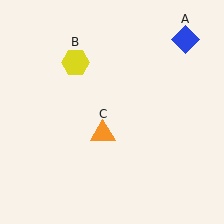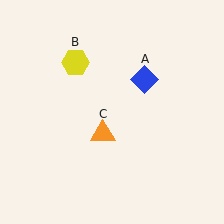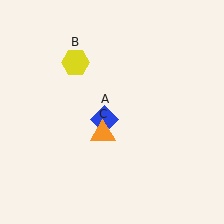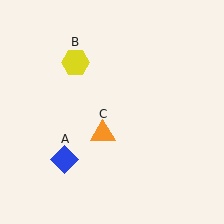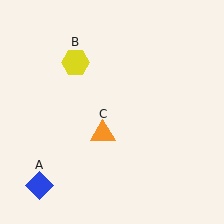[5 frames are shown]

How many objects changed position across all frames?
1 object changed position: blue diamond (object A).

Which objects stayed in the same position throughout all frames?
Yellow hexagon (object B) and orange triangle (object C) remained stationary.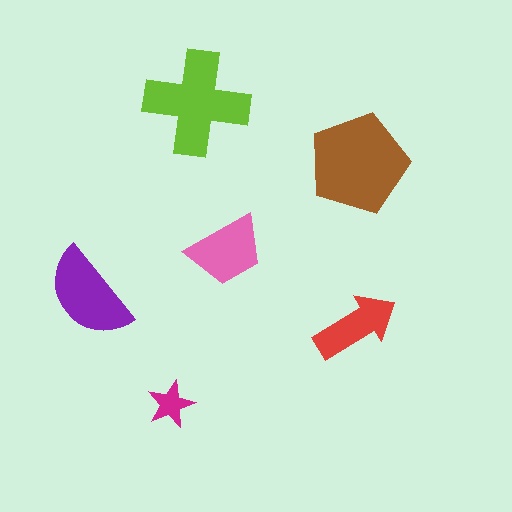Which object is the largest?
The brown pentagon.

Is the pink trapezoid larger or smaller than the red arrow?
Larger.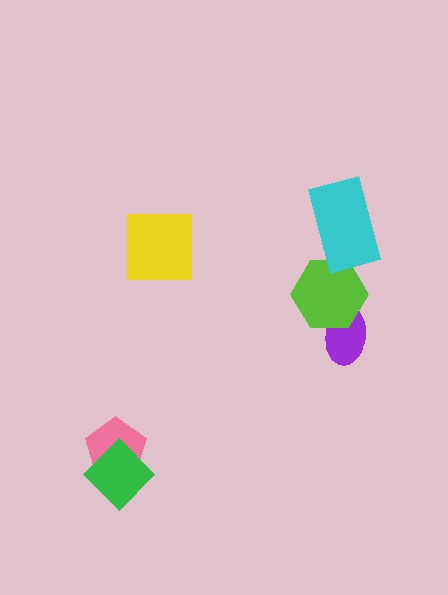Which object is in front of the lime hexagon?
The cyan rectangle is in front of the lime hexagon.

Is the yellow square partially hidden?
No, no other shape covers it.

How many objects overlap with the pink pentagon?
1 object overlaps with the pink pentagon.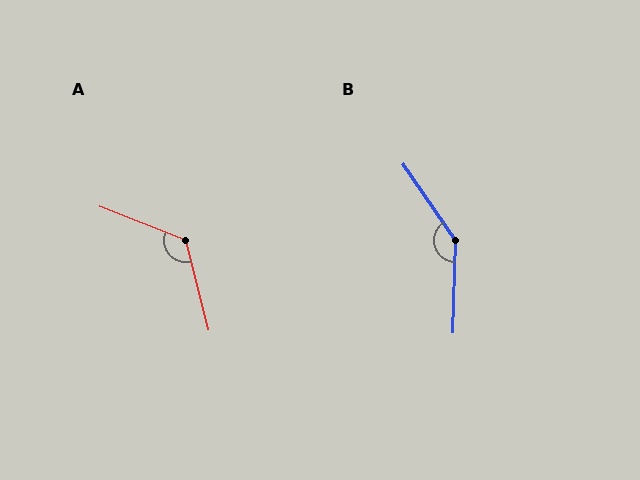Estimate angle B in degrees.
Approximately 144 degrees.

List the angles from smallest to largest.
A (125°), B (144°).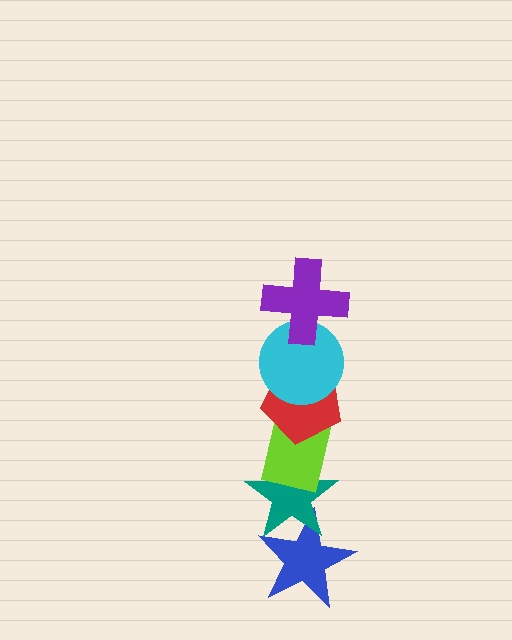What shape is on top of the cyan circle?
The purple cross is on top of the cyan circle.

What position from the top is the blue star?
The blue star is 6th from the top.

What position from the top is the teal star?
The teal star is 5th from the top.